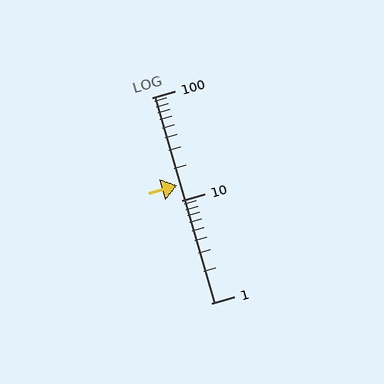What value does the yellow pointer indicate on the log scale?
The pointer indicates approximately 14.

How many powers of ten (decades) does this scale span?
The scale spans 2 decades, from 1 to 100.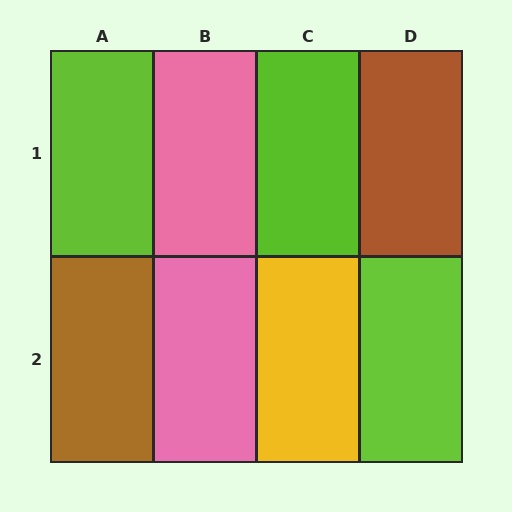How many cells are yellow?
1 cell is yellow.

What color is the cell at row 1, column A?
Lime.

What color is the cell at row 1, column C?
Lime.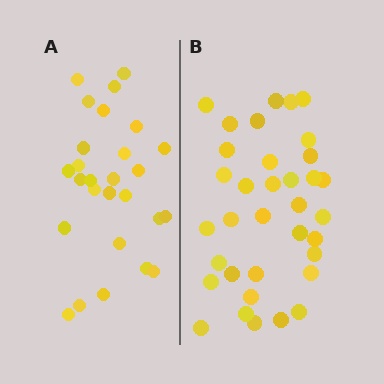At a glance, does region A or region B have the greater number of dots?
Region B (the right region) has more dots.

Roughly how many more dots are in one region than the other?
Region B has roughly 8 or so more dots than region A.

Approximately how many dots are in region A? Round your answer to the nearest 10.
About 30 dots. (The exact count is 27, which rounds to 30.)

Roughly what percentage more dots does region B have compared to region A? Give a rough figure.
About 30% more.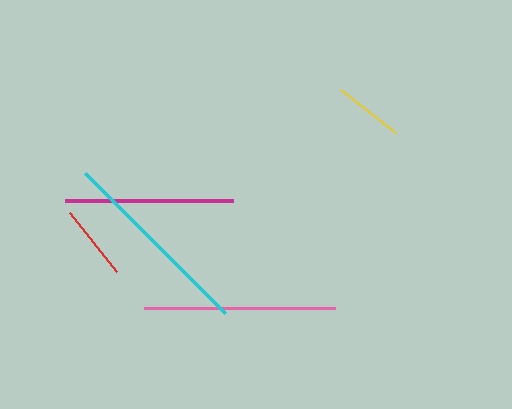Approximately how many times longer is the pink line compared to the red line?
The pink line is approximately 2.5 times the length of the red line.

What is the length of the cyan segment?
The cyan segment is approximately 198 pixels long.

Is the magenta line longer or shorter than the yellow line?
The magenta line is longer than the yellow line.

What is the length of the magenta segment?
The magenta segment is approximately 168 pixels long.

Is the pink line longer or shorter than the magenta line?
The pink line is longer than the magenta line.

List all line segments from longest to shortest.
From longest to shortest: cyan, pink, magenta, red, yellow.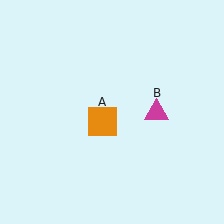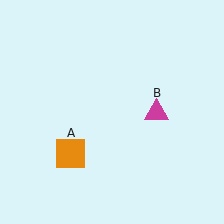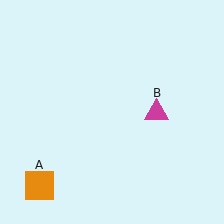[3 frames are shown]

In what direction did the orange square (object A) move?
The orange square (object A) moved down and to the left.